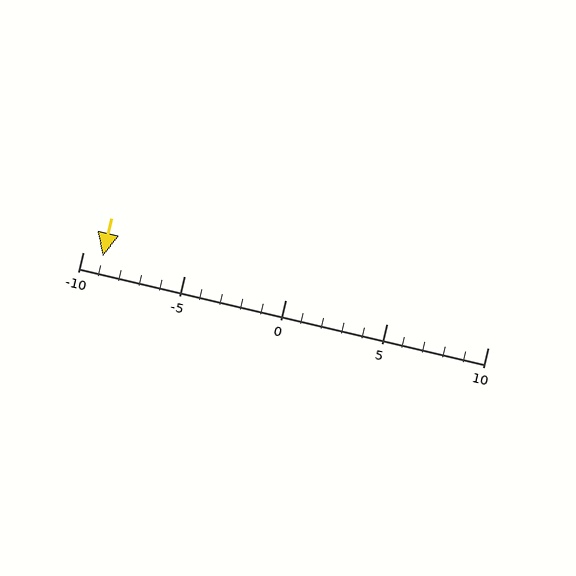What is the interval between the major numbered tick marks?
The major tick marks are spaced 5 units apart.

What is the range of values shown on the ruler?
The ruler shows values from -10 to 10.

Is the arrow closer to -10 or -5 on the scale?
The arrow is closer to -10.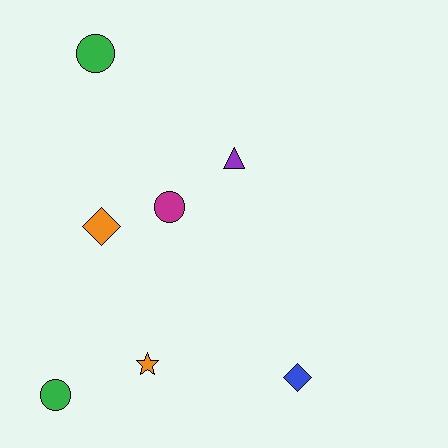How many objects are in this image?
There are 7 objects.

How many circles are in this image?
There are 3 circles.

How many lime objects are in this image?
There are no lime objects.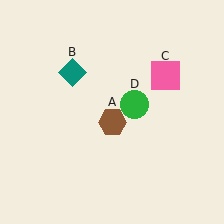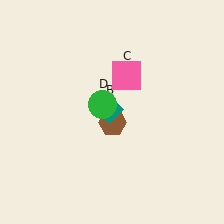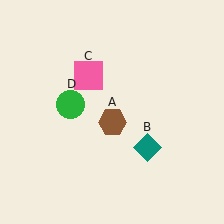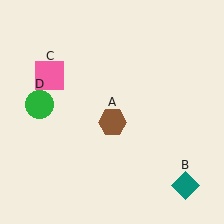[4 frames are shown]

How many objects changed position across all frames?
3 objects changed position: teal diamond (object B), pink square (object C), green circle (object D).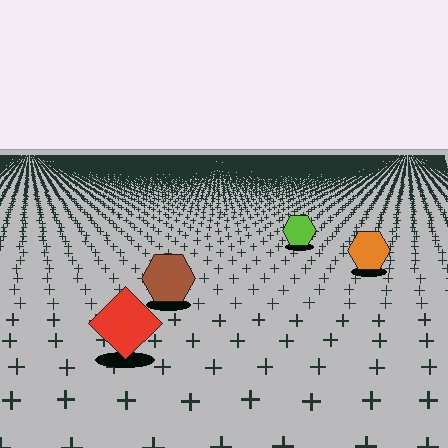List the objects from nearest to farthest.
From nearest to farthest: the red diamond, the brown hexagon, the orange hexagon, the lime hexagon.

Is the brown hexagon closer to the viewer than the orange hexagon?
Yes. The brown hexagon is closer — you can tell from the texture gradient: the ground texture is coarser near it.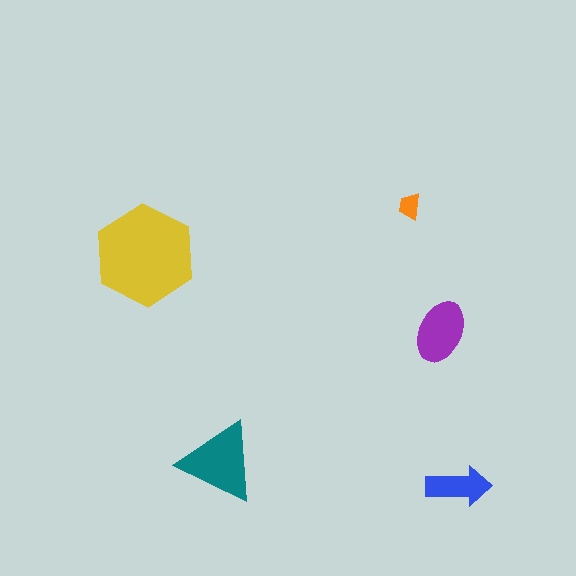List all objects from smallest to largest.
The orange trapezoid, the blue arrow, the purple ellipse, the teal triangle, the yellow hexagon.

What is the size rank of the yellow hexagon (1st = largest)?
1st.